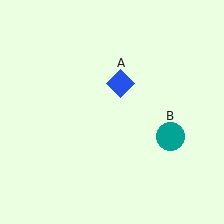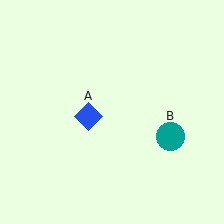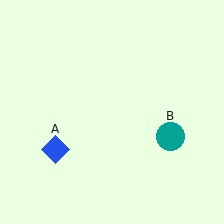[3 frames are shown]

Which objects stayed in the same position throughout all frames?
Teal circle (object B) remained stationary.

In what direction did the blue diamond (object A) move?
The blue diamond (object A) moved down and to the left.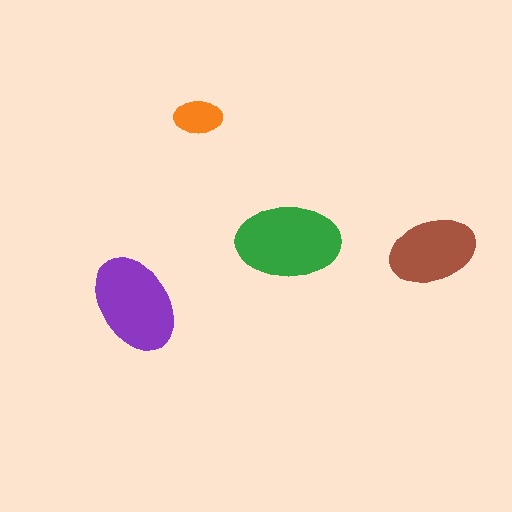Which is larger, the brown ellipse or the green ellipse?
The green one.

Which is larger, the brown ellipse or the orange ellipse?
The brown one.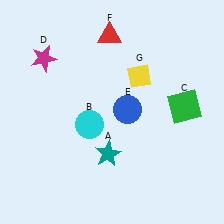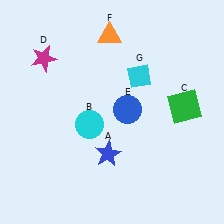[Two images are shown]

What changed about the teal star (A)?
In Image 1, A is teal. In Image 2, it changed to blue.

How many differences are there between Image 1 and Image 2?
There are 3 differences between the two images.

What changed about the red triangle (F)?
In Image 1, F is red. In Image 2, it changed to orange.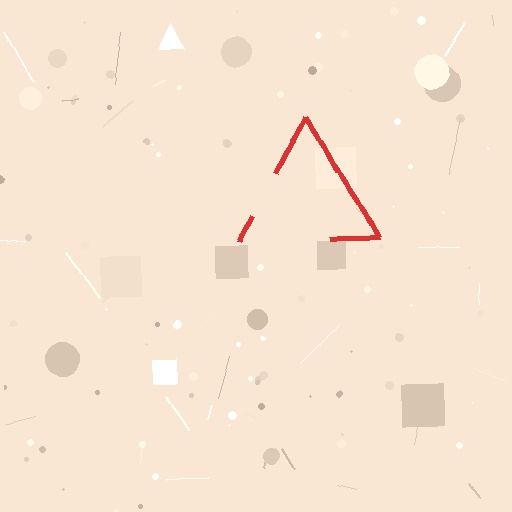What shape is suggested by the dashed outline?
The dashed outline suggests a triangle.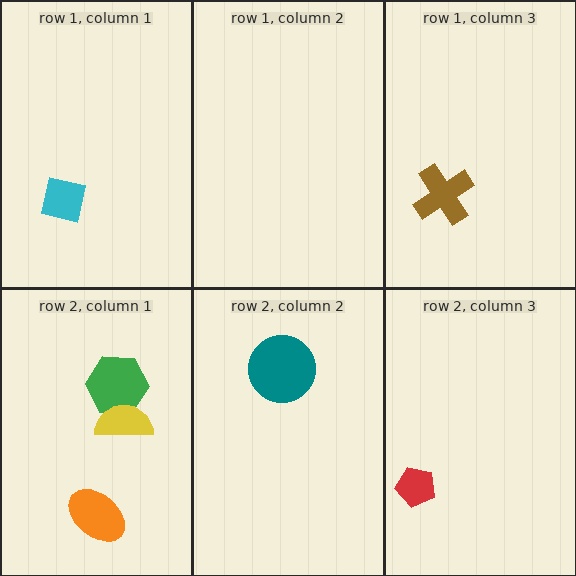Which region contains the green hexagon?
The row 2, column 1 region.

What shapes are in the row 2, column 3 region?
The red pentagon.